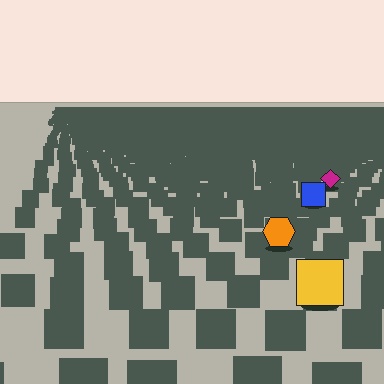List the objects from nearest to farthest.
From nearest to farthest: the yellow square, the orange hexagon, the blue square, the magenta diamond.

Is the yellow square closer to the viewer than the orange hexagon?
Yes. The yellow square is closer — you can tell from the texture gradient: the ground texture is coarser near it.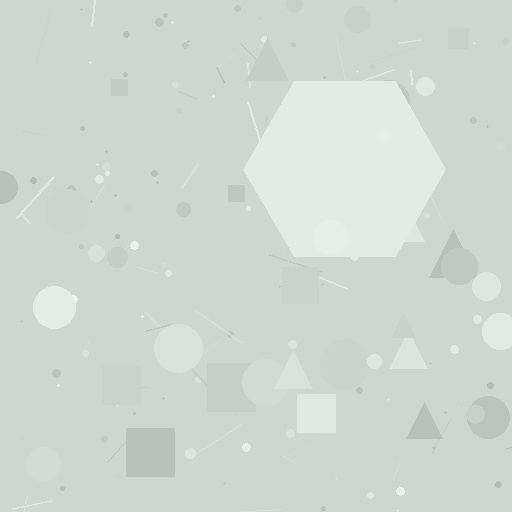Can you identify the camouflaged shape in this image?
The camouflaged shape is a hexagon.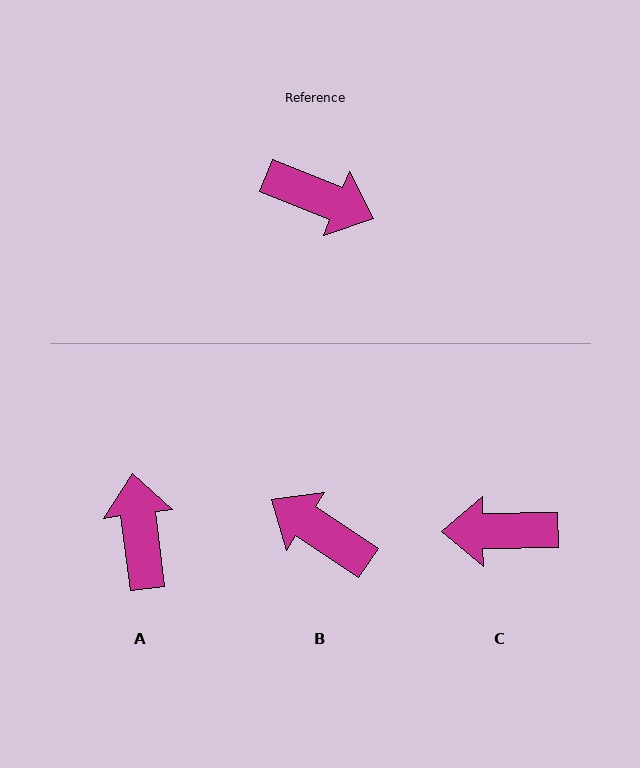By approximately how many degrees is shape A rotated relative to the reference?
Approximately 119 degrees counter-clockwise.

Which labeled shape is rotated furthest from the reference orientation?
B, about 169 degrees away.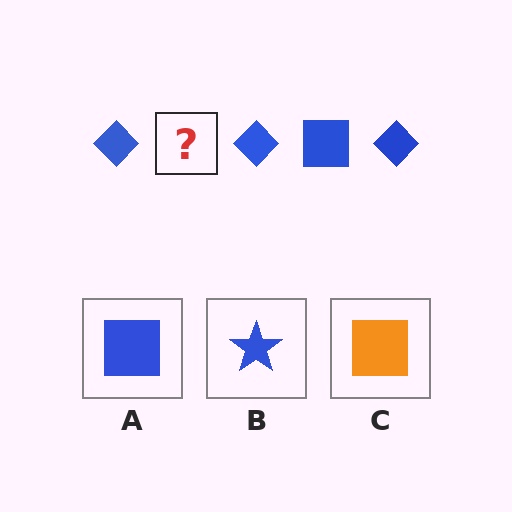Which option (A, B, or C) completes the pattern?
A.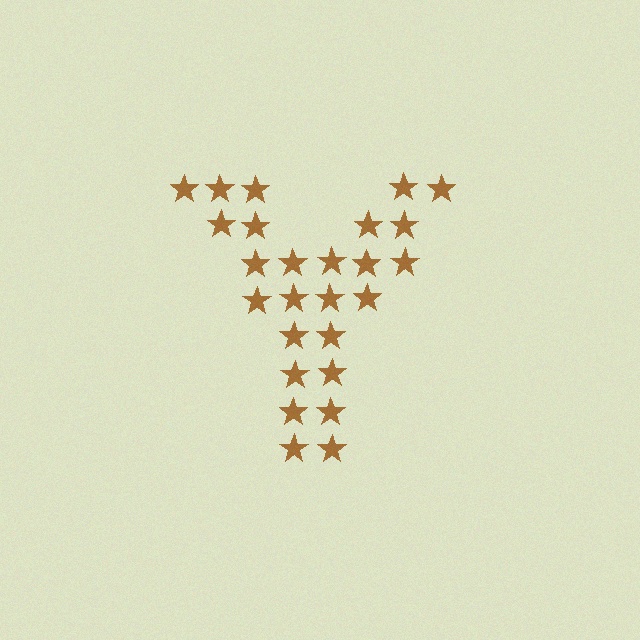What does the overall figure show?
The overall figure shows the letter Y.